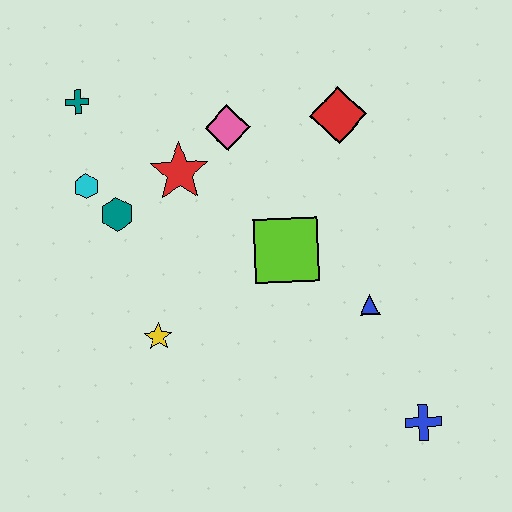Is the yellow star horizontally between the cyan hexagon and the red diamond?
Yes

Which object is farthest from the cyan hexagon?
The blue cross is farthest from the cyan hexagon.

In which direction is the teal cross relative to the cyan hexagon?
The teal cross is above the cyan hexagon.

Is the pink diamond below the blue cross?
No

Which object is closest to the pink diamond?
The red star is closest to the pink diamond.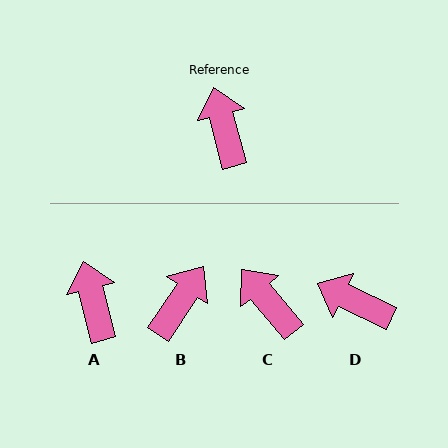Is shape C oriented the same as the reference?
No, it is off by about 25 degrees.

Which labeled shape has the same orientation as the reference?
A.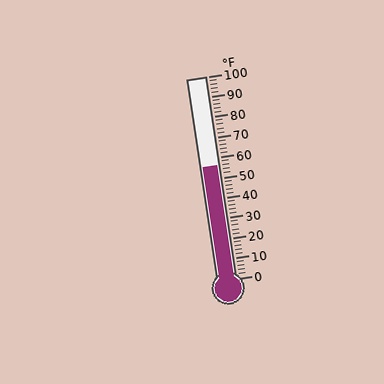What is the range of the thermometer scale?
The thermometer scale ranges from 0°F to 100°F.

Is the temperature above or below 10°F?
The temperature is above 10°F.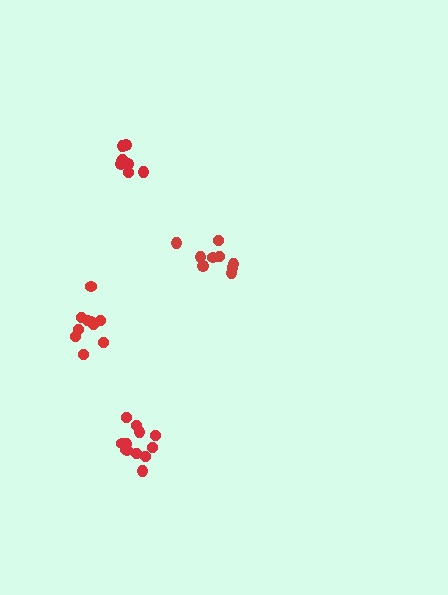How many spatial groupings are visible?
There are 4 spatial groupings.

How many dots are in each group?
Group 1: 12 dots, Group 2: 9 dots, Group 3: 10 dots, Group 4: 8 dots (39 total).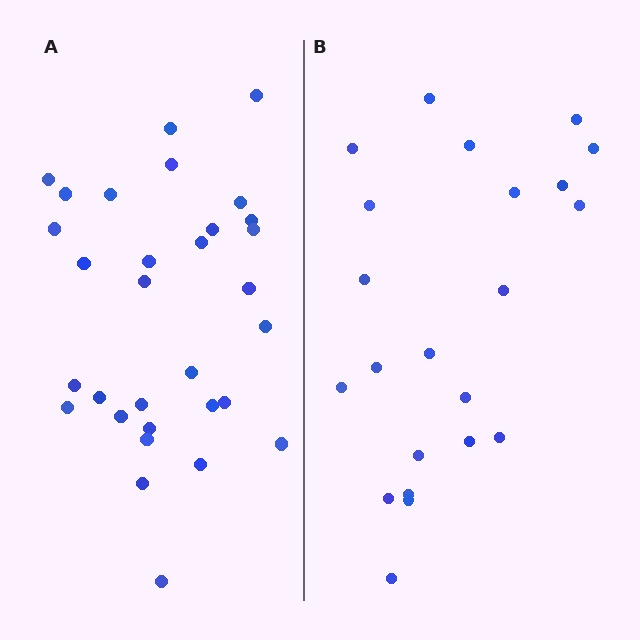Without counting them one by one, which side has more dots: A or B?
Region A (the left region) has more dots.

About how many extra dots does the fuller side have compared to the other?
Region A has roughly 8 or so more dots than region B.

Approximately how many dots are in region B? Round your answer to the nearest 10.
About 20 dots. (The exact count is 22, which rounds to 20.)